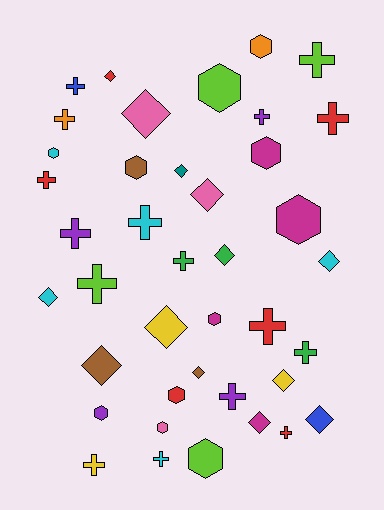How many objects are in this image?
There are 40 objects.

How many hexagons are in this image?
There are 11 hexagons.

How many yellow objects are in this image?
There are 3 yellow objects.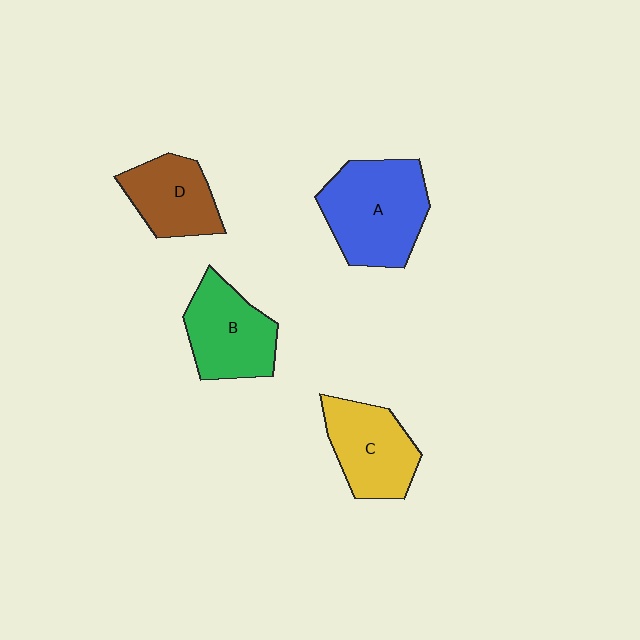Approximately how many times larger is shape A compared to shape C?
Approximately 1.3 times.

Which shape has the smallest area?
Shape D (brown).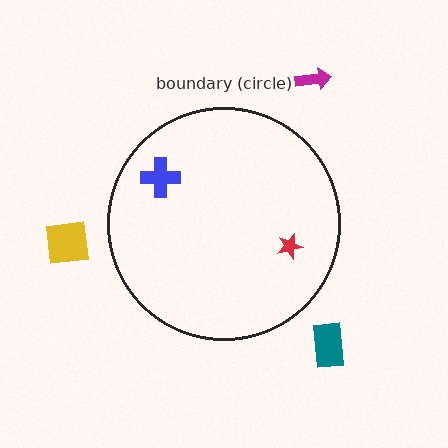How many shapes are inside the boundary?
2 inside, 3 outside.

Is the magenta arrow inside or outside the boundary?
Outside.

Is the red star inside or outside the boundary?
Inside.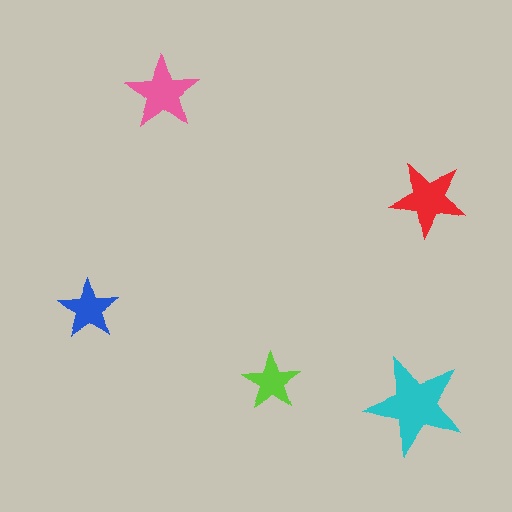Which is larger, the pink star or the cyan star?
The cyan one.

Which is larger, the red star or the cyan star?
The cyan one.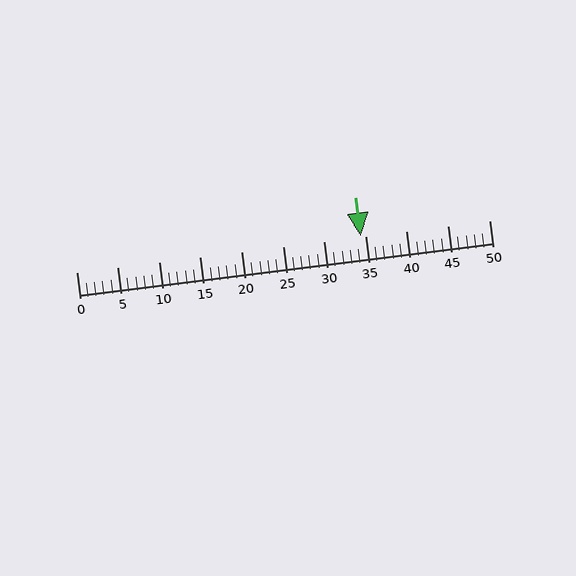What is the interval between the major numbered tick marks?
The major tick marks are spaced 5 units apart.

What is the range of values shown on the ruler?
The ruler shows values from 0 to 50.